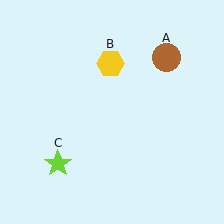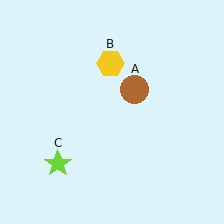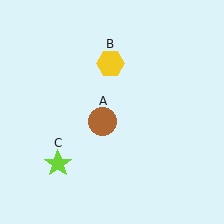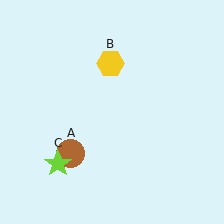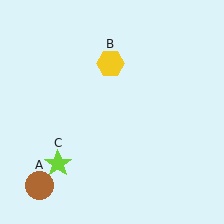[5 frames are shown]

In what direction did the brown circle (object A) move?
The brown circle (object A) moved down and to the left.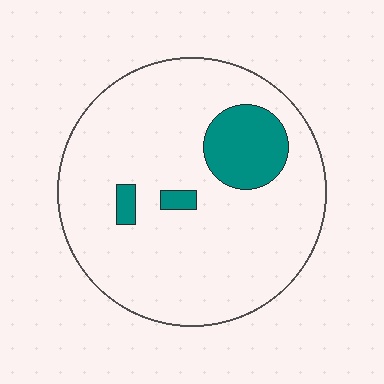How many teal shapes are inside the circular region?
3.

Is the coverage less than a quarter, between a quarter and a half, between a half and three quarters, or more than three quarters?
Less than a quarter.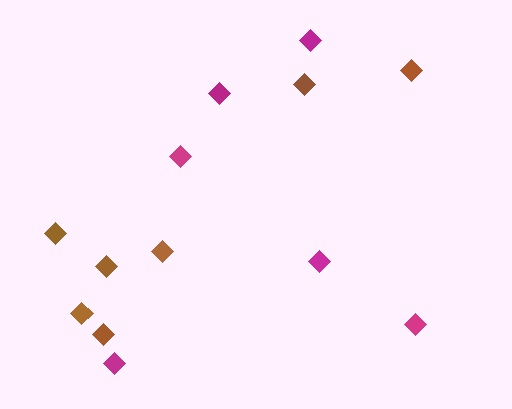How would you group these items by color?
There are 2 groups: one group of magenta diamonds (6) and one group of brown diamonds (7).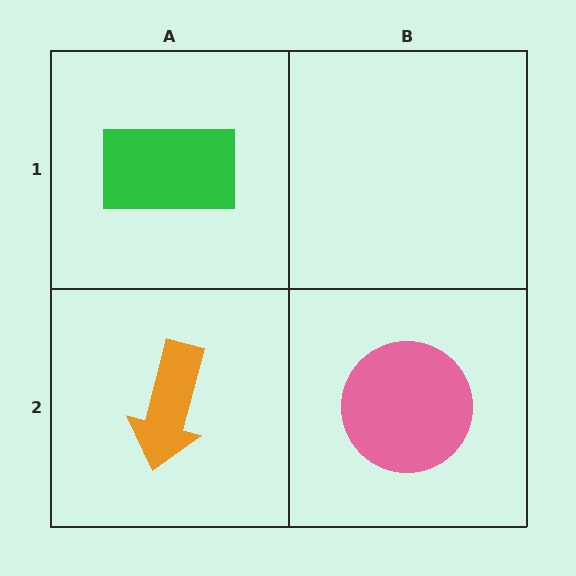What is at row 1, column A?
A green rectangle.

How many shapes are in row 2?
2 shapes.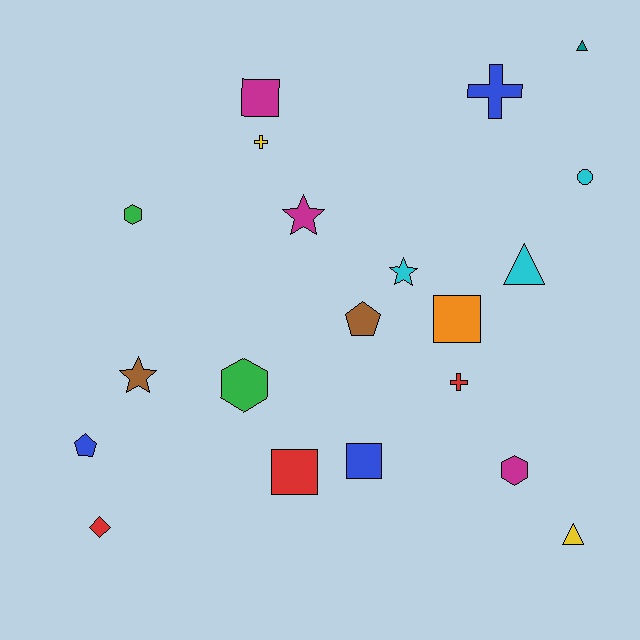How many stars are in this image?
There are 3 stars.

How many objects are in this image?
There are 20 objects.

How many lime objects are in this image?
There are no lime objects.